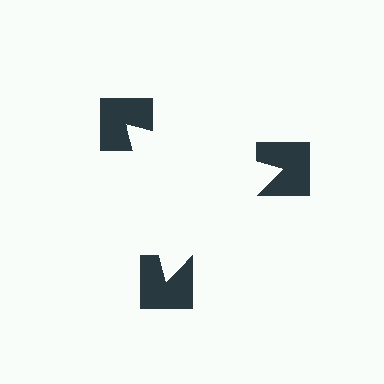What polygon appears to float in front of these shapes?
An illusory triangle — its edges are inferred from the aligned wedge cuts in the notched squares, not physically drawn.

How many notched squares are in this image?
There are 3 — one at each vertex of the illusory triangle.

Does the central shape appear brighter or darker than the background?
It typically appears slightly brighter than the background, even though no actual brightness change is drawn.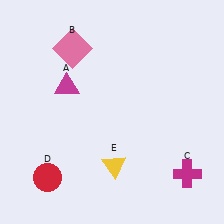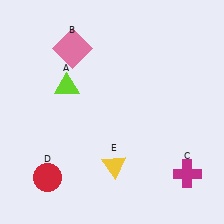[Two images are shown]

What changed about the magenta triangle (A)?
In Image 1, A is magenta. In Image 2, it changed to lime.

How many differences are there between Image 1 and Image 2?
There is 1 difference between the two images.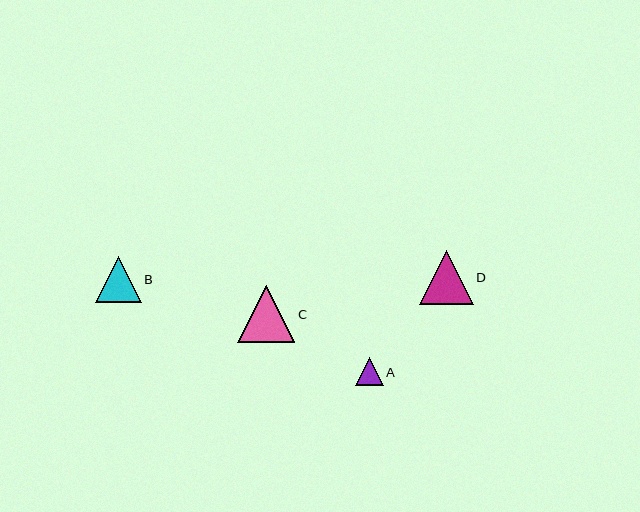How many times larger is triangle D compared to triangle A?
Triangle D is approximately 1.9 times the size of triangle A.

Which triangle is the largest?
Triangle C is the largest with a size of approximately 57 pixels.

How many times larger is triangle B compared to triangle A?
Triangle B is approximately 1.7 times the size of triangle A.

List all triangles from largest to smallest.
From largest to smallest: C, D, B, A.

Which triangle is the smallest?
Triangle A is the smallest with a size of approximately 28 pixels.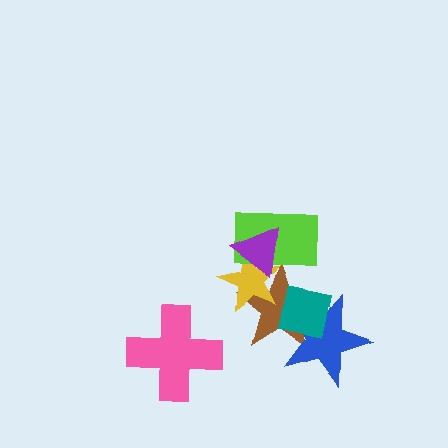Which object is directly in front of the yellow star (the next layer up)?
The lime rectangle is directly in front of the yellow star.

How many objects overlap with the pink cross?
0 objects overlap with the pink cross.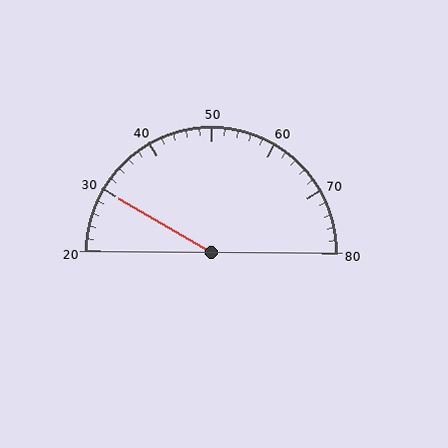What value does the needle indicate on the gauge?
The needle indicates approximately 30.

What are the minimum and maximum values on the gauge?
The gauge ranges from 20 to 80.